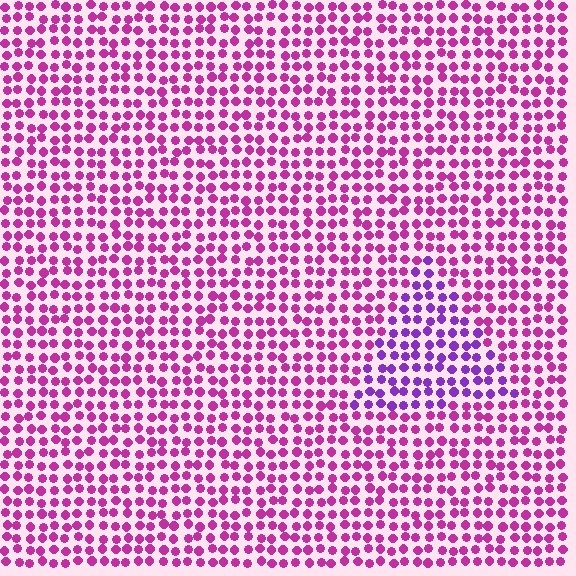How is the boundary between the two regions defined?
The boundary is defined purely by a slight shift in hue (about 37 degrees). Spacing, size, and orientation are identical on both sides.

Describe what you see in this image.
The image is filled with small magenta elements in a uniform arrangement. A triangle-shaped region is visible where the elements are tinted to a slightly different hue, forming a subtle color boundary.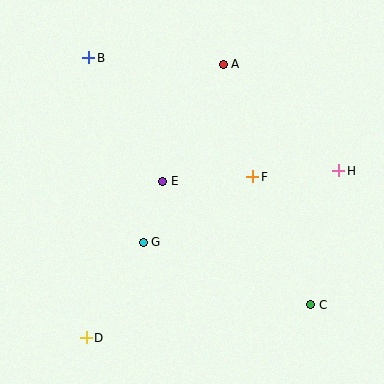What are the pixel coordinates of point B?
Point B is at (89, 58).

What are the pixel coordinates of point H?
Point H is at (339, 171).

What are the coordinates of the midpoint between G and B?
The midpoint between G and B is at (116, 150).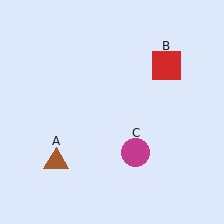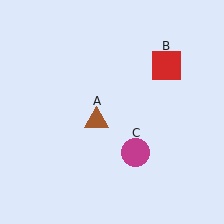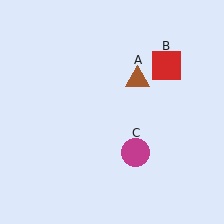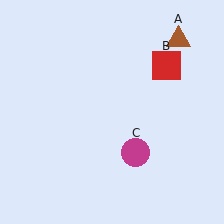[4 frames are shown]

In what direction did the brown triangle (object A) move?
The brown triangle (object A) moved up and to the right.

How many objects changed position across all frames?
1 object changed position: brown triangle (object A).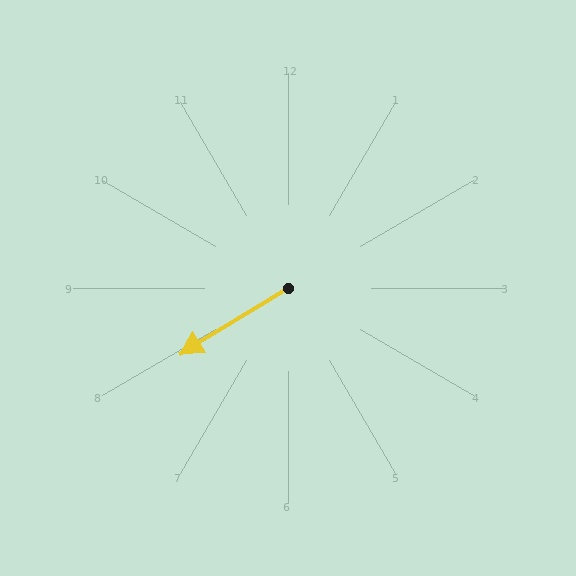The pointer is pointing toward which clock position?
Roughly 8 o'clock.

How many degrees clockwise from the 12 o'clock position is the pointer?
Approximately 239 degrees.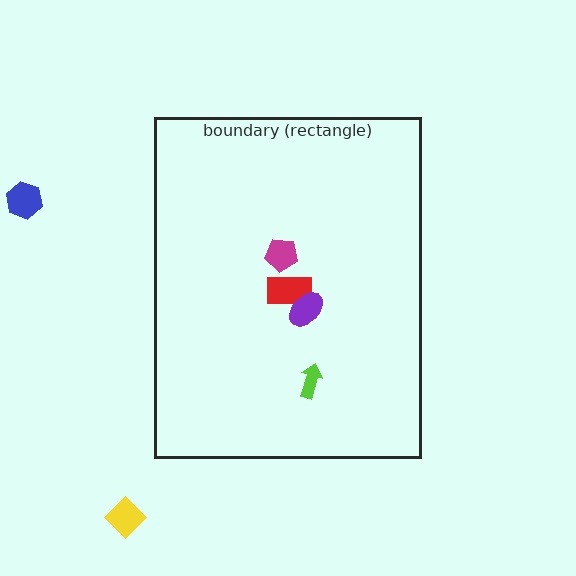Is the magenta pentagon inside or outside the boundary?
Inside.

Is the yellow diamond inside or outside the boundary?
Outside.